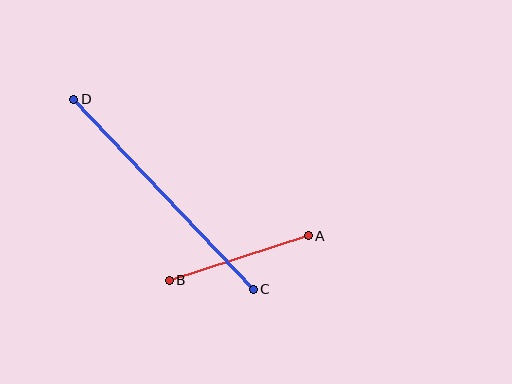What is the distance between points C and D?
The distance is approximately 261 pixels.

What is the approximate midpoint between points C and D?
The midpoint is at approximately (163, 194) pixels.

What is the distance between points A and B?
The distance is approximately 146 pixels.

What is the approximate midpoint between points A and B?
The midpoint is at approximately (239, 258) pixels.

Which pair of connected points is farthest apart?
Points C and D are farthest apart.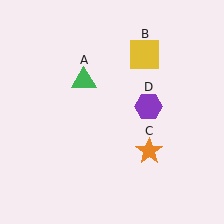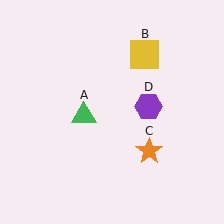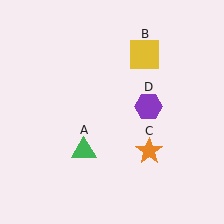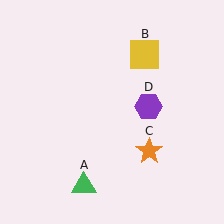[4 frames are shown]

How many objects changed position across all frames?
1 object changed position: green triangle (object A).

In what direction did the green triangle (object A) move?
The green triangle (object A) moved down.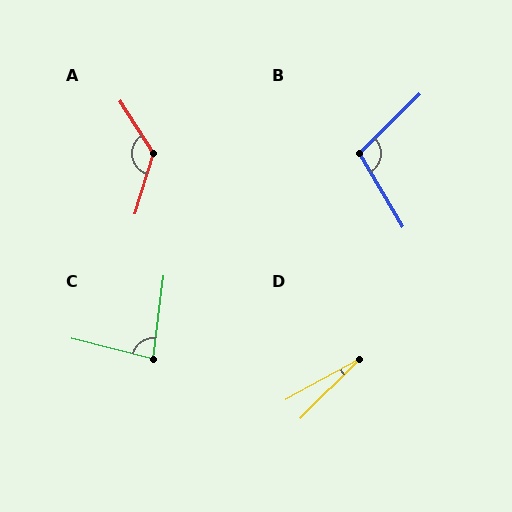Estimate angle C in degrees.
Approximately 83 degrees.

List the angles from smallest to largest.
D (16°), C (83°), B (104°), A (131°).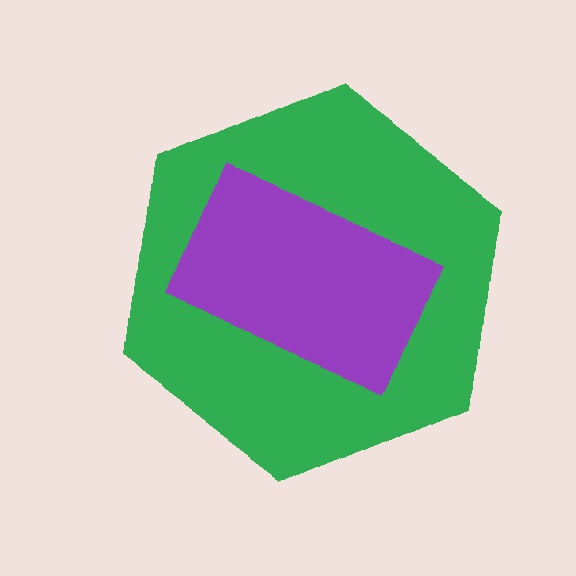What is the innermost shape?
The purple rectangle.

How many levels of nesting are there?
2.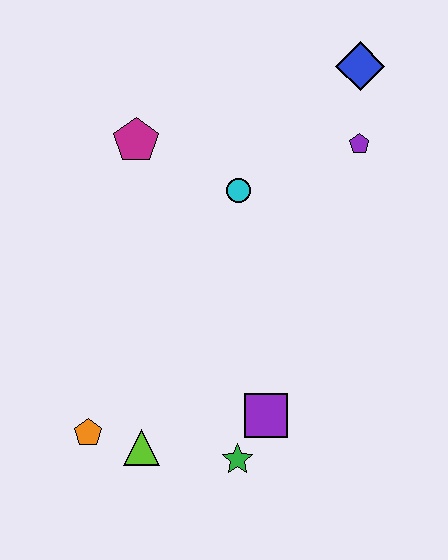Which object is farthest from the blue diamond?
The orange pentagon is farthest from the blue diamond.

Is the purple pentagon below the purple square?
No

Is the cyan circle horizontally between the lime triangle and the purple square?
Yes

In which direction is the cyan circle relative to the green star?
The cyan circle is above the green star.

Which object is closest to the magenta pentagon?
The cyan circle is closest to the magenta pentagon.